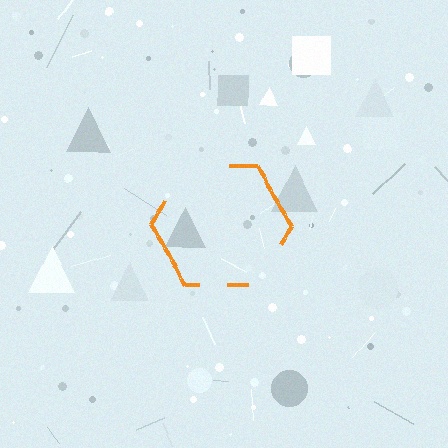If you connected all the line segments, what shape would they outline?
They would outline a hexagon.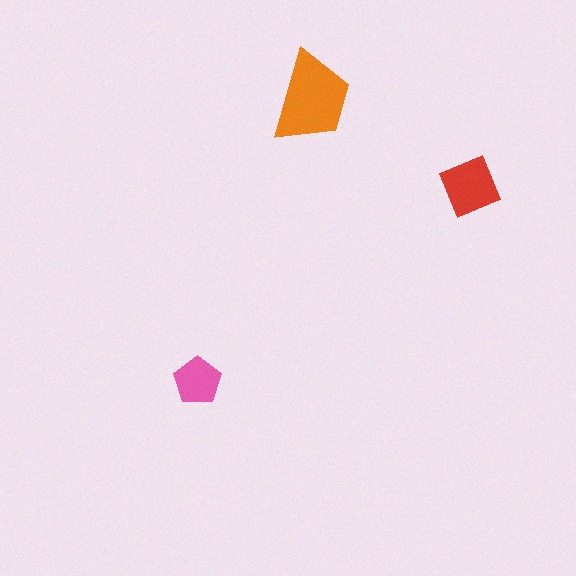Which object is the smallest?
The pink pentagon.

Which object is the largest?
The orange trapezoid.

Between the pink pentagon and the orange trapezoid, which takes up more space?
The orange trapezoid.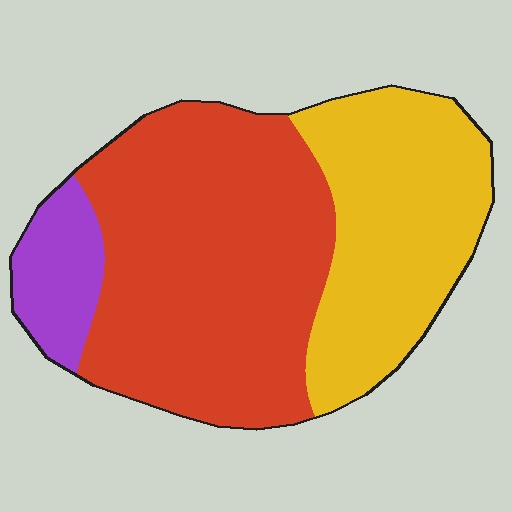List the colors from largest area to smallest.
From largest to smallest: red, yellow, purple.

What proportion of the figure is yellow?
Yellow takes up between a quarter and a half of the figure.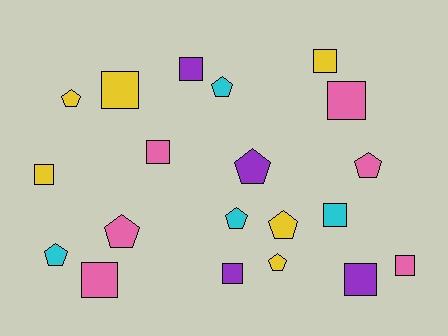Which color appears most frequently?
Pink, with 6 objects.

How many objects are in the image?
There are 20 objects.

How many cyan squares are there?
There is 1 cyan square.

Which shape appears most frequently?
Square, with 11 objects.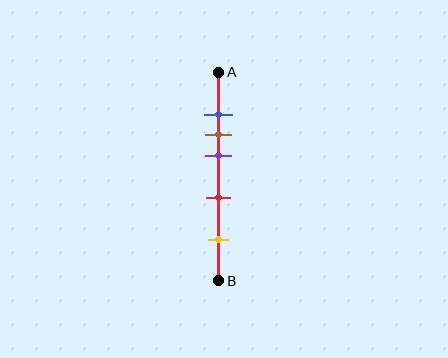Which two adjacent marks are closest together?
The blue and brown marks are the closest adjacent pair.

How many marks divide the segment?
There are 5 marks dividing the segment.